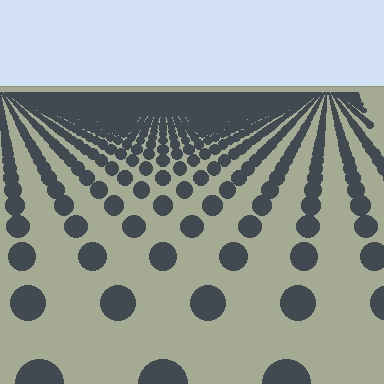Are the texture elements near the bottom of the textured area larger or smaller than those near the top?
Larger. Near the bottom, elements are closer to the viewer and appear at a bigger on-screen size.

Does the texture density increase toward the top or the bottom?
Density increases toward the top.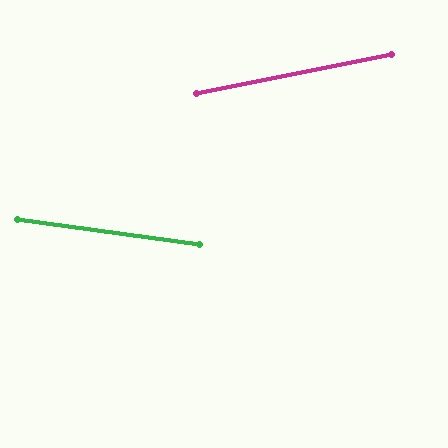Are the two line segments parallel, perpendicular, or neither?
Neither parallel nor perpendicular — they differ by about 19°.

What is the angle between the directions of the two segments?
Approximately 19 degrees.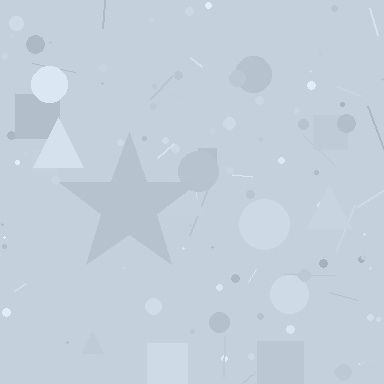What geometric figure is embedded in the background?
A star is embedded in the background.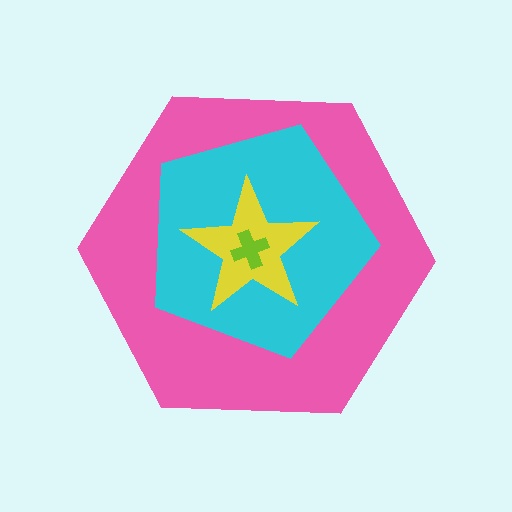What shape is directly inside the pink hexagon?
The cyan pentagon.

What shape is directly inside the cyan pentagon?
The yellow star.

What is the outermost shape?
The pink hexagon.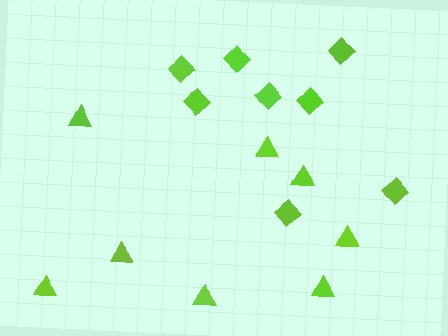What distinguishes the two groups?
There are 2 groups: one group of triangles (8) and one group of diamonds (8).